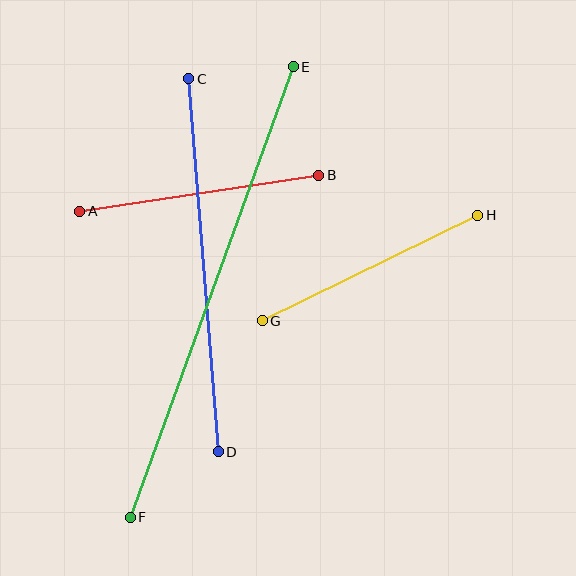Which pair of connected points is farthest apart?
Points E and F are farthest apart.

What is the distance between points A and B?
The distance is approximately 242 pixels.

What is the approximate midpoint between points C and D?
The midpoint is at approximately (204, 265) pixels.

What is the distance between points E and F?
The distance is approximately 479 pixels.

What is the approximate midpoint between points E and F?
The midpoint is at approximately (212, 292) pixels.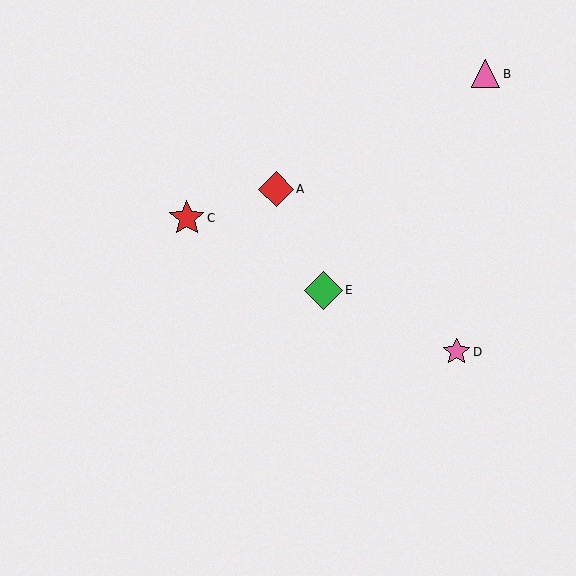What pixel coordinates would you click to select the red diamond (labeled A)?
Click at (276, 189) to select the red diamond A.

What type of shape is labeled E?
Shape E is a green diamond.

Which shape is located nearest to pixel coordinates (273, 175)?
The red diamond (labeled A) at (276, 189) is nearest to that location.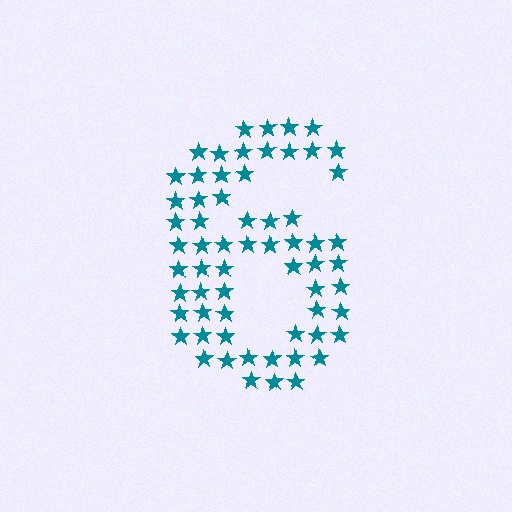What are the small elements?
The small elements are stars.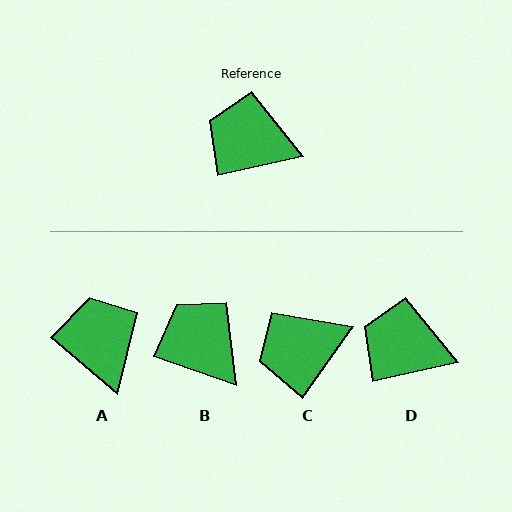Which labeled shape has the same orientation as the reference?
D.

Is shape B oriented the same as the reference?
No, it is off by about 32 degrees.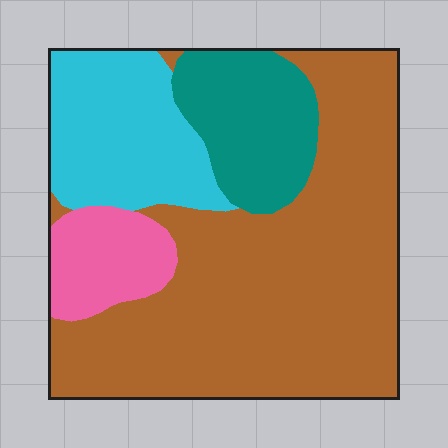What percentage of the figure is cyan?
Cyan takes up about one fifth (1/5) of the figure.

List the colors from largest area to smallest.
From largest to smallest: brown, cyan, teal, pink.